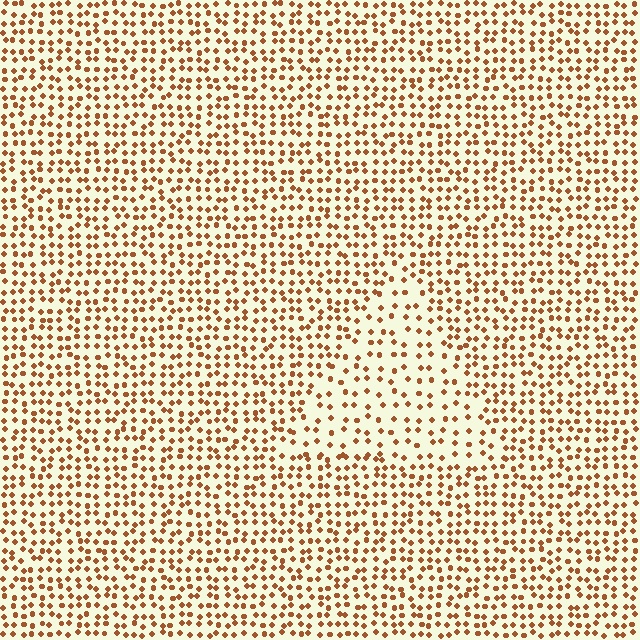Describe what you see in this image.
The image contains small brown elements arranged at two different densities. A triangle-shaped region is visible where the elements are less densely packed than the surrounding area.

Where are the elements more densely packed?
The elements are more densely packed outside the triangle boundary.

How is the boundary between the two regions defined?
The boundary is defined by a change in element density (approximately 1.8x ratio). All elements are the same color, size, and shape.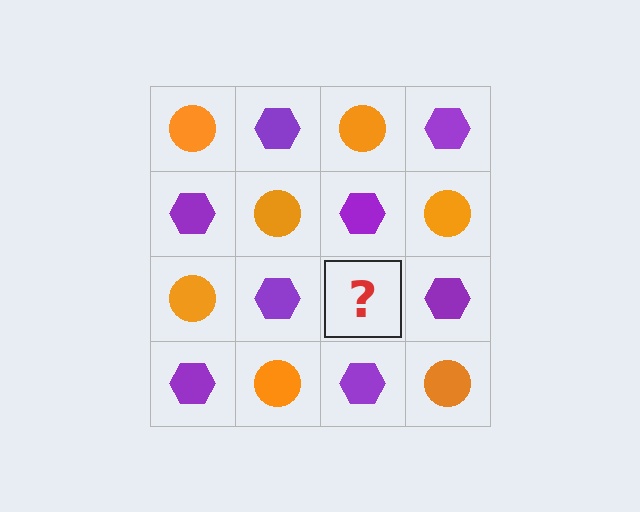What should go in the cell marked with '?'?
The missing cell should contain an orange circle.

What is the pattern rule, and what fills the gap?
The rule is that it alternates orange circle and purple hexagon in a checkerboard pattern. The gap should be filled with an orange circle.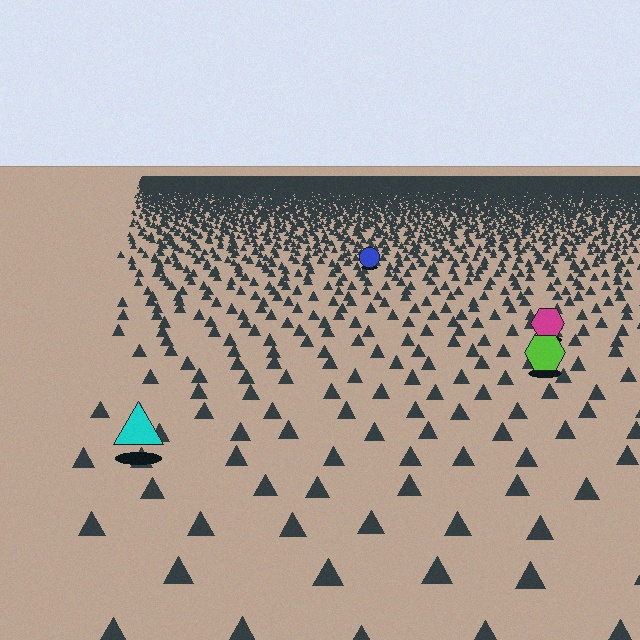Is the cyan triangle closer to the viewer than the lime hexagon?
Yes. The cyan triangle is closer — you can tell from the texture gradient: the ground texture is coarser near it.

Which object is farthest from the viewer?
The blue circle is farthest from the viewer. It appears smaller and the ground texture around it is denser.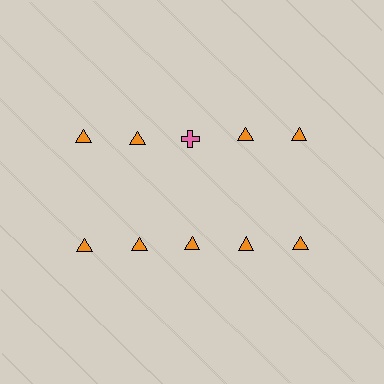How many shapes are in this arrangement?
There are 10 shapes arranged in a grid pattern.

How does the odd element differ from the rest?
It differs in both color (pink instead of orange) and shape (cross instead of triangle).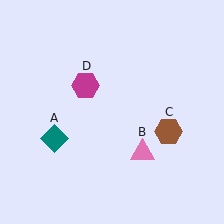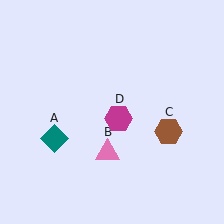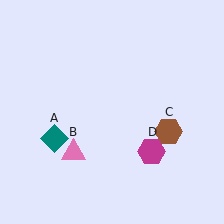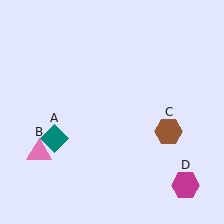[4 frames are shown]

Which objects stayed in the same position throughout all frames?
Teal diamond (object A) and brown hexagon (object C) remained stationary.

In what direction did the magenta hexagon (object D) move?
The magenta hexagon (object D) moved down and to the right.